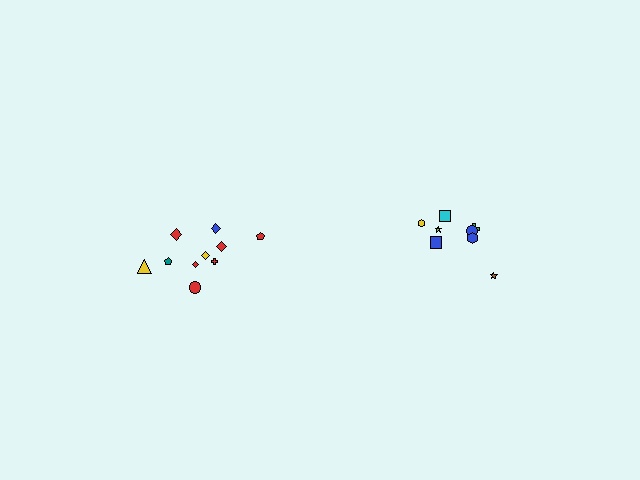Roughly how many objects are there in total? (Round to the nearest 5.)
Roughly 20 objects in total.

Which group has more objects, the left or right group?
The left group.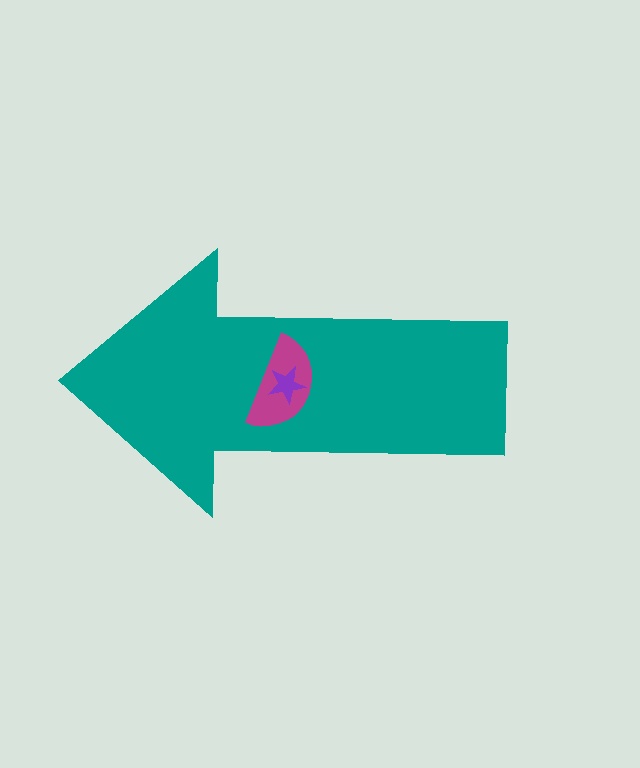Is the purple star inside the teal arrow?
Yes.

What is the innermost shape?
The purple star.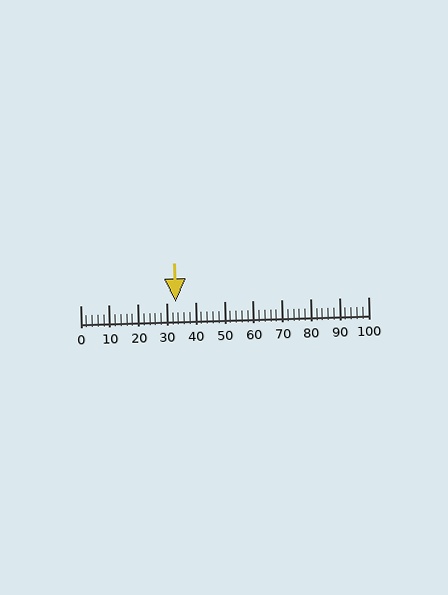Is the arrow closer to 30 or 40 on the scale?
The arrow is closer to 30.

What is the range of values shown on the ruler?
The ruler shows values from 0 to 100.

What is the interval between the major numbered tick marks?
The major tick marks are spaced 10 units apart.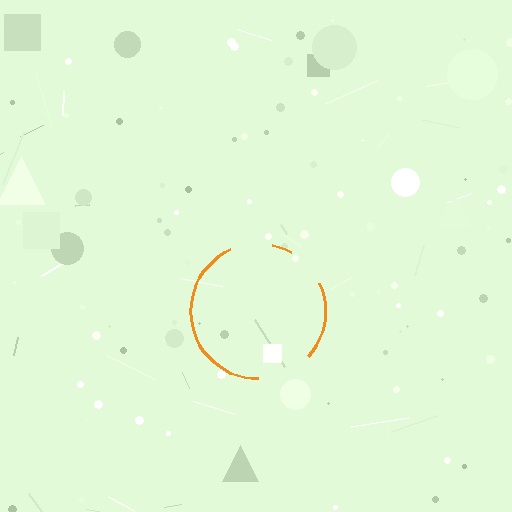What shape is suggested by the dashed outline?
The dashed outline suggests a circle.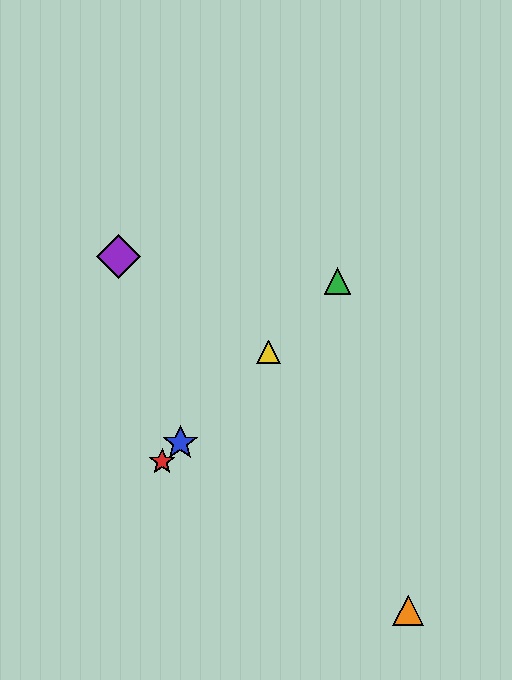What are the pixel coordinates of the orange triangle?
The orange triangle is at (408, 610).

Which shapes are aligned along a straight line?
The red star, the blue star, the green triangle, the yellow triangle are aligned along a straight line.